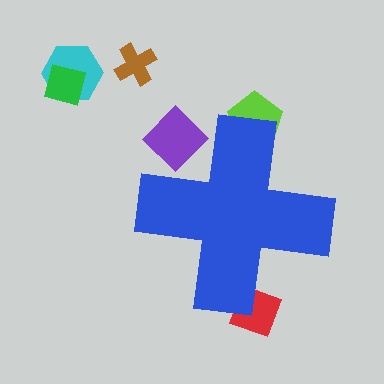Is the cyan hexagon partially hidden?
No, the cyan hexagon is fully visible.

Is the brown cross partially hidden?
No, the brown cross is fully visible.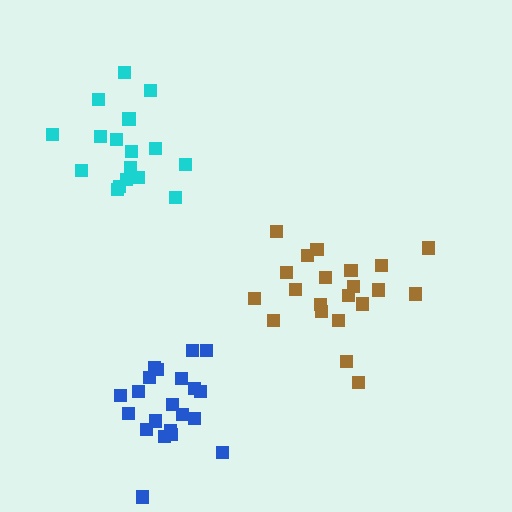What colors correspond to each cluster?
The clusters are colored: blue, brown, cyan.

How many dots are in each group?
Group 1: 21 dots, Group 2: 21 dots, Group 3: 17 dots (59 total).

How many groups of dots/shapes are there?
There are 3 groups.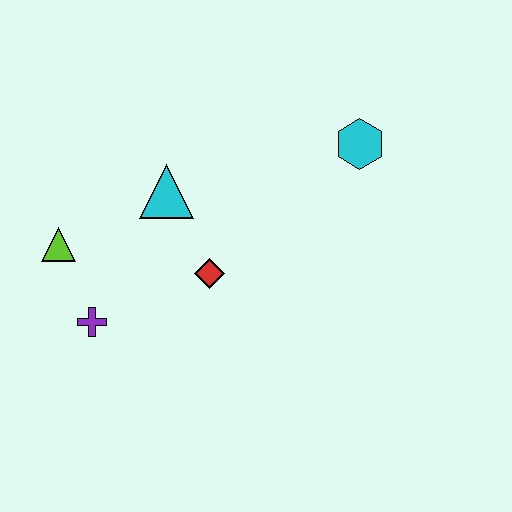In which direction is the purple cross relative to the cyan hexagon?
The purple cross is to the left of the cyan hexagon.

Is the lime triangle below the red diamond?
No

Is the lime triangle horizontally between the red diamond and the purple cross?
No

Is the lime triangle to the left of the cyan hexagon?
Yes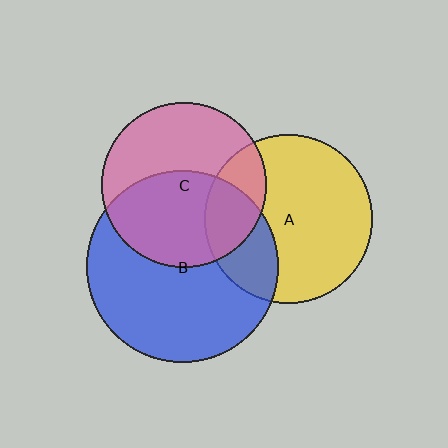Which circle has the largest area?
Circle B (blue).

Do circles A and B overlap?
Yes.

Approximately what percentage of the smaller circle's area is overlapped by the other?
Approximately 25%.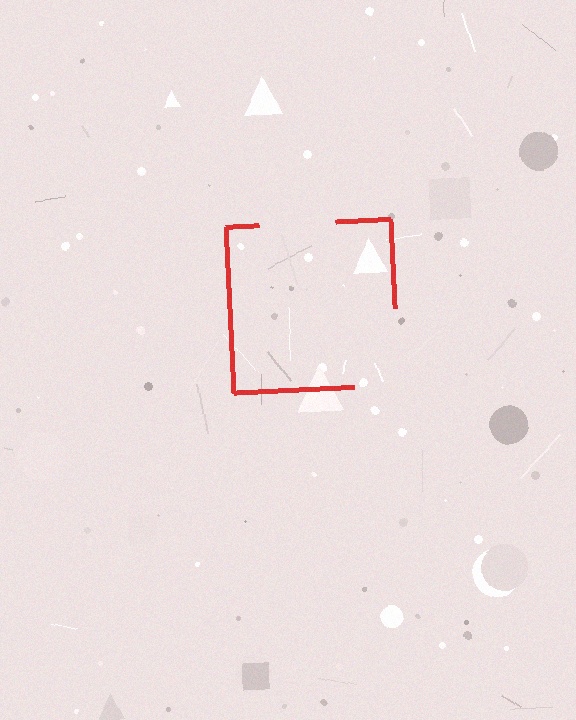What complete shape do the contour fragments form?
The contour fragments form a square.